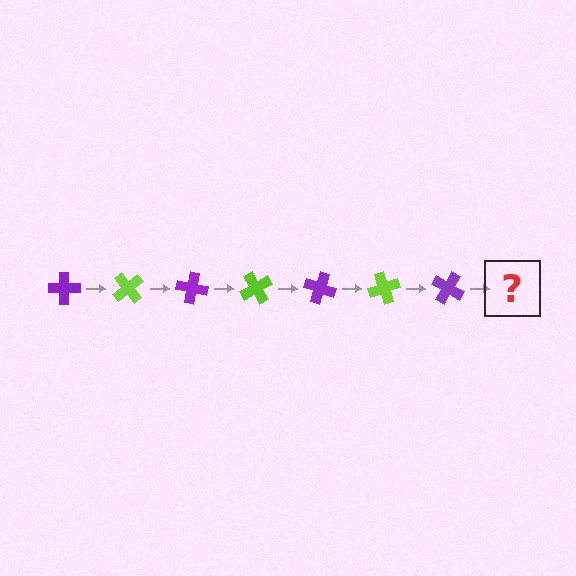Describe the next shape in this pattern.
It should be a lime cross, rotated 350 degrees from the start.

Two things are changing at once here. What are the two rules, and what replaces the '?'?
The two rules are that it rotates 50 degrees each step and the color cycles through purple and lime. The '?' should be a lime cross, rotated 350 degrees from the start.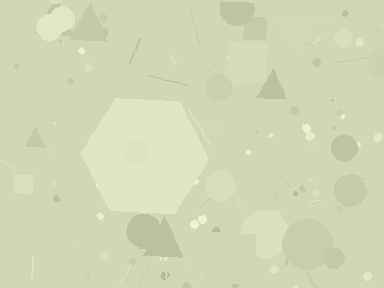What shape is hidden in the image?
A hexagon is hidden in the image.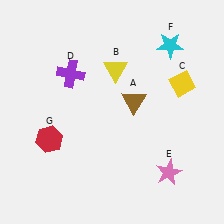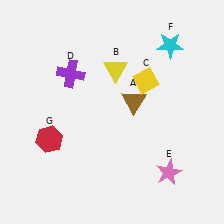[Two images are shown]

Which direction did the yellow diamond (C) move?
The yellow diamond (C) moved left.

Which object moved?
The yellow diamond (C) moved left.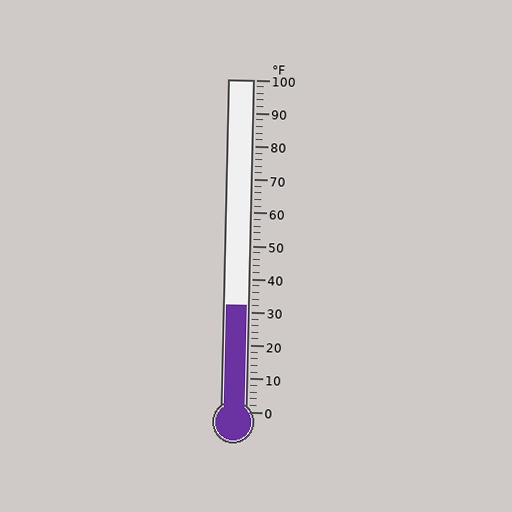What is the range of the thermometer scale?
The thermometer scale ranges from 0°F to 100°F.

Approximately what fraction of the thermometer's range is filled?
The thermometer is filled to approximately 30% of its range.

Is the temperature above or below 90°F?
The temperature is below 90°F.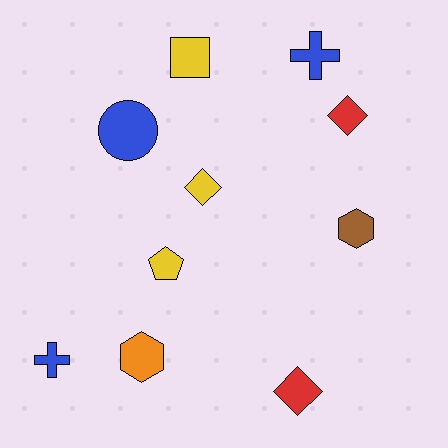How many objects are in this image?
There are 10 objects.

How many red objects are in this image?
There are 2 red objects.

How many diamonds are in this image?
There are 3 diamonds.